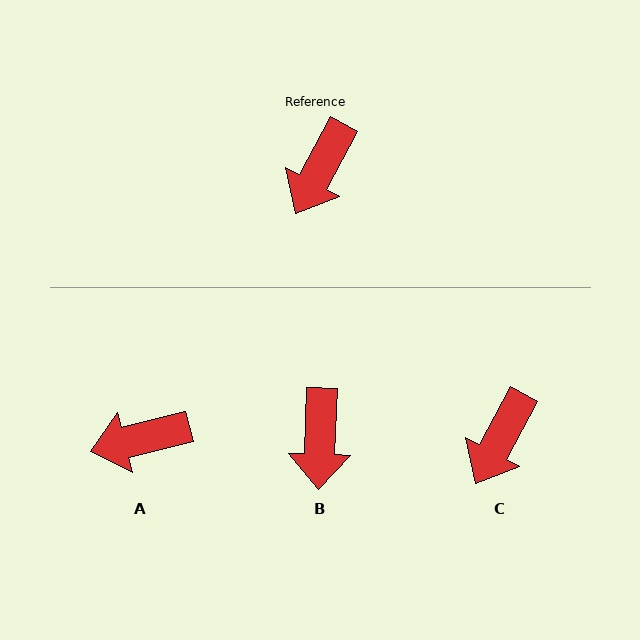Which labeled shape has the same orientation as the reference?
C.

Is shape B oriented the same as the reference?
No, it is off by about 26 degrees.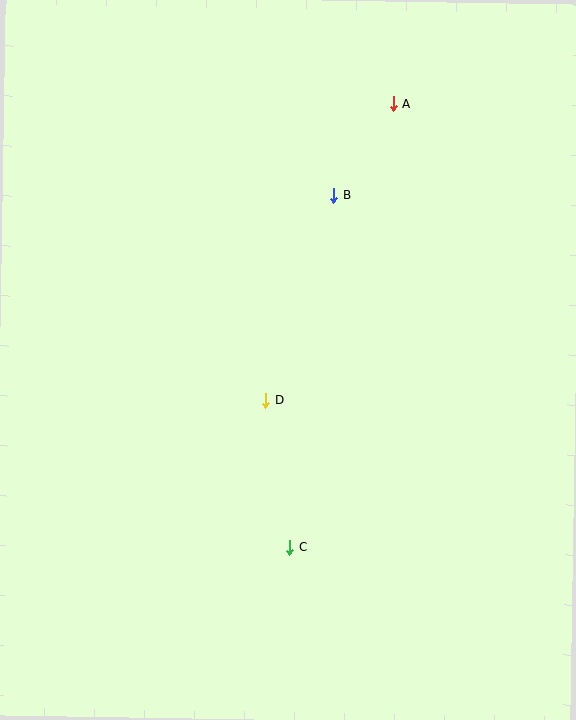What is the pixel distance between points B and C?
The distance between B and C is 355 pixels.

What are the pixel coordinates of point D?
Point D is at (266, 400).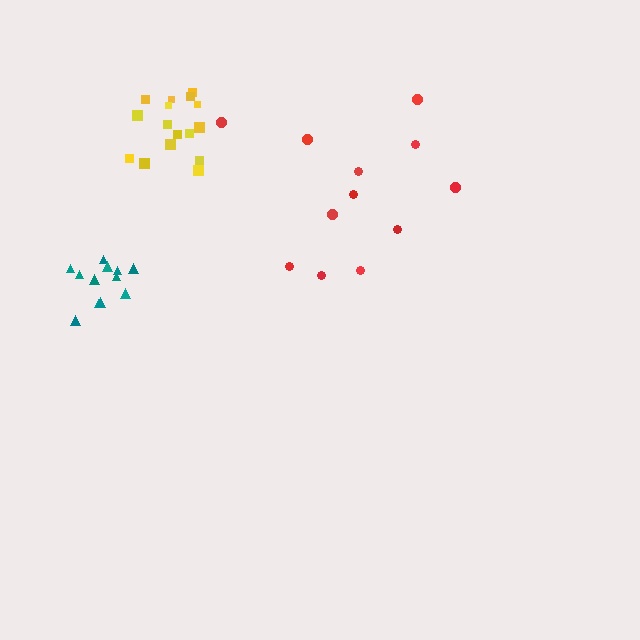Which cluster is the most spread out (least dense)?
Red.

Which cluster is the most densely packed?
Teal.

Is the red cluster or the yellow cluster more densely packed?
Yellow.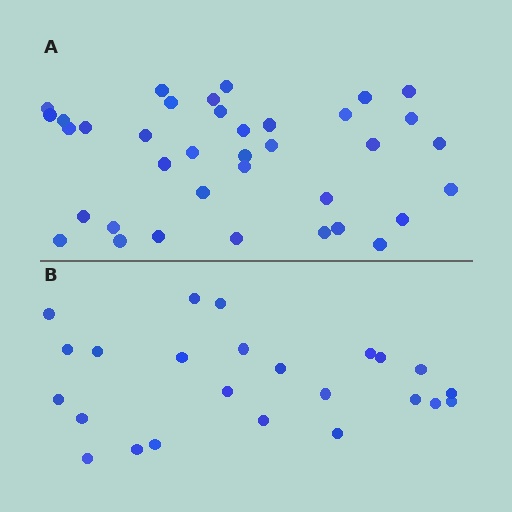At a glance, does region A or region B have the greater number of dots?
Region A (the top region) has more dots.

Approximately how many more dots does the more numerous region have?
Region A has approximately 15 more dots than region B.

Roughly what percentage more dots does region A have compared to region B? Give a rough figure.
About 55% more.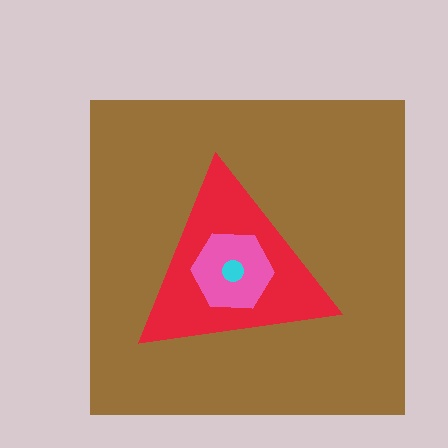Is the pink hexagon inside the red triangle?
Yes.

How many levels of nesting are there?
4.